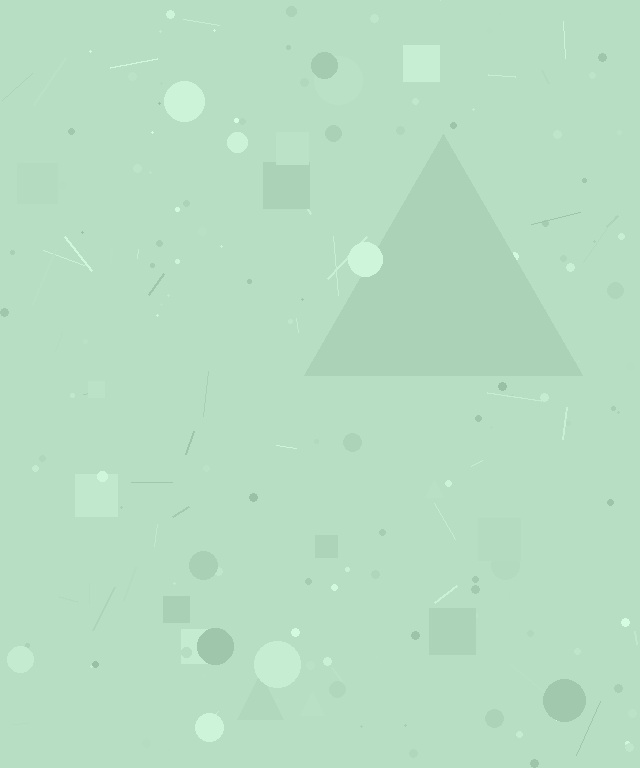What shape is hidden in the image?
A triangle is hidden in the image.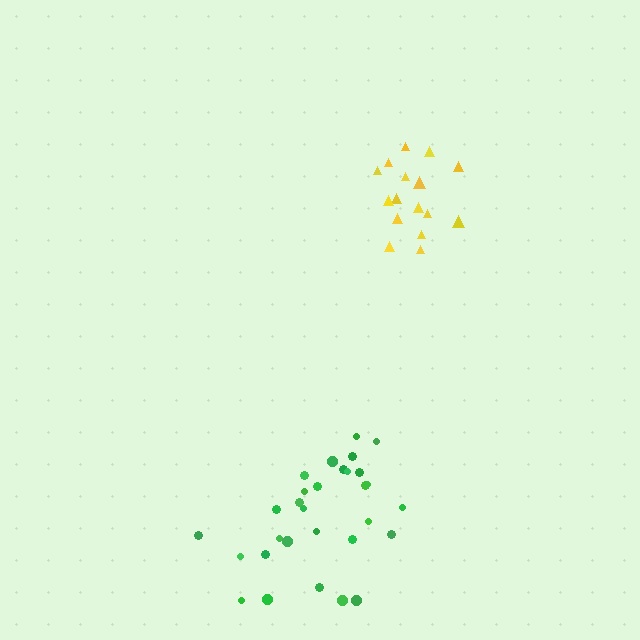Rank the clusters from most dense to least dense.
yellow, green.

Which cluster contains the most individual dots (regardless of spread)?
Green (30).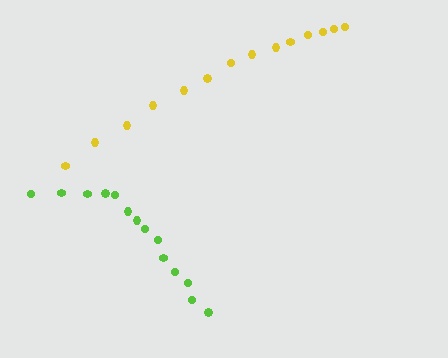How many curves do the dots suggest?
There are 2 distinct paths.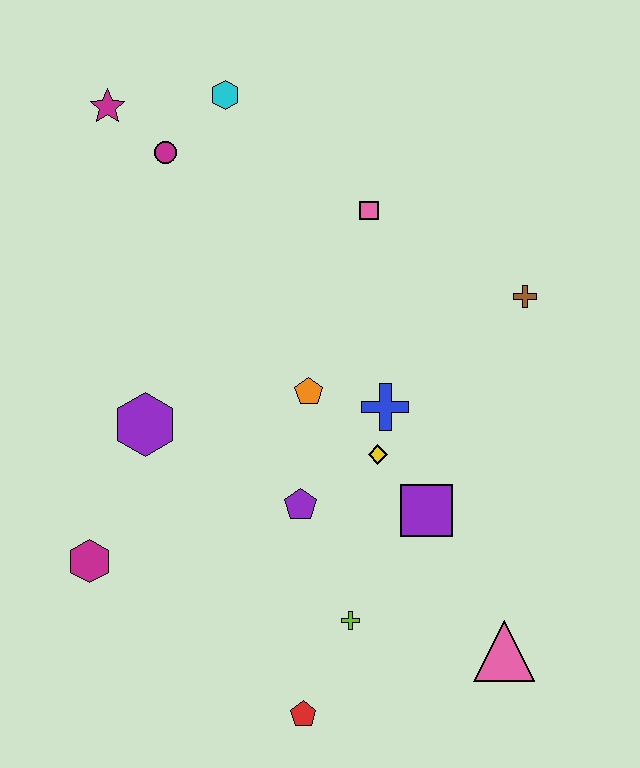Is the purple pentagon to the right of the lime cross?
No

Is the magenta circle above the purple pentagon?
Yes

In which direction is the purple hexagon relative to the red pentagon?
The purple hexagon is above the red pentagon.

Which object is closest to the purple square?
The yellow diamond is closest to the purple square.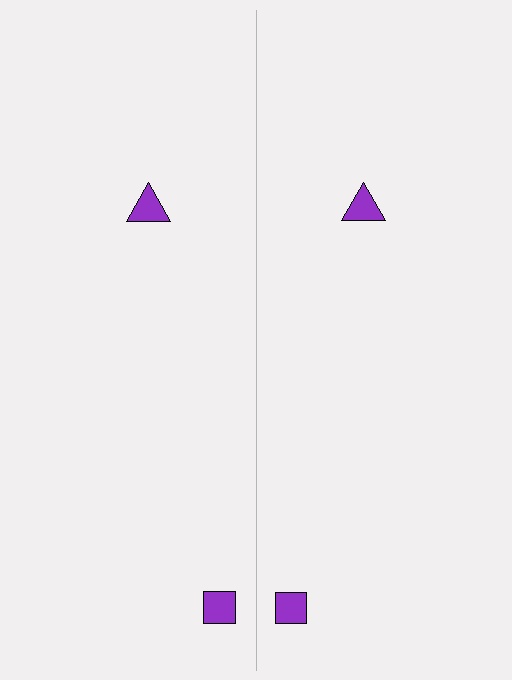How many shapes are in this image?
There are 4 shapes in this image.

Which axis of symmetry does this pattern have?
The pattern has a vertical axis of symmetry running through the center of the image.